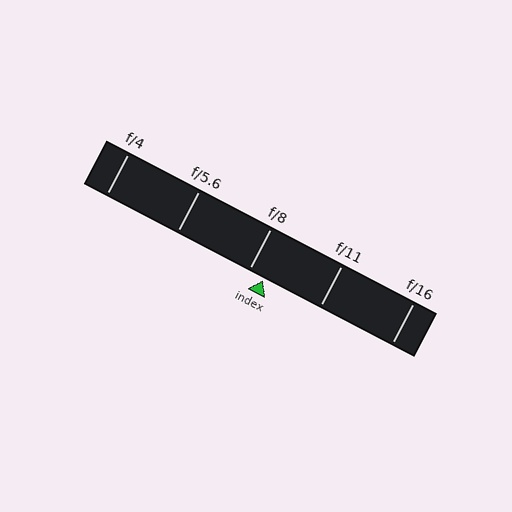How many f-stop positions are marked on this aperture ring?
There are 5 f-stop positions marked.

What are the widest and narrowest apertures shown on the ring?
The widest aperture shown is f/4 and the narrowest is f/16.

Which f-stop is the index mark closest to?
The index mark is closest to f/8.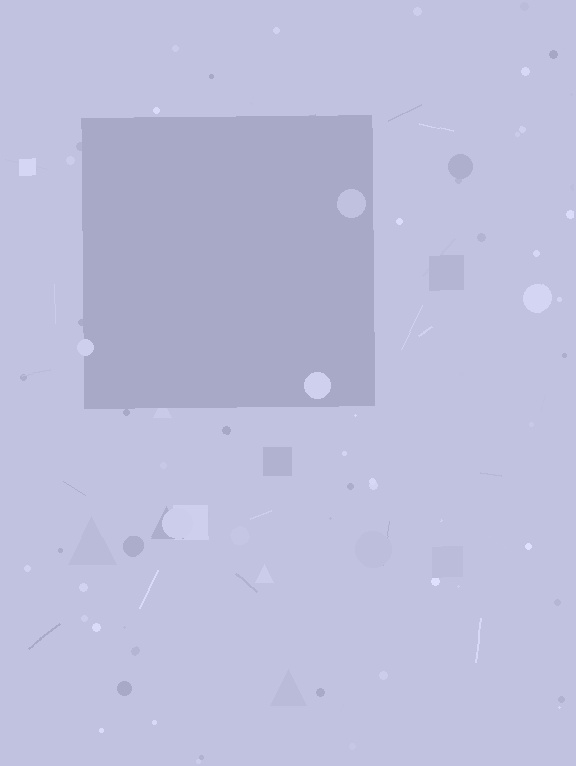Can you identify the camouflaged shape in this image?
The camouflaged shape is a square.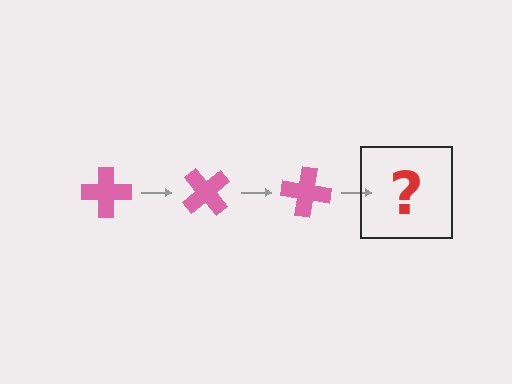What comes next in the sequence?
The next element should be a pink cross rotated 150 degrees.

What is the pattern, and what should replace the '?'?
The pattern is that the cross rotates 50 degrees each step. The '?' should be a pink cross rotated 150 degrees.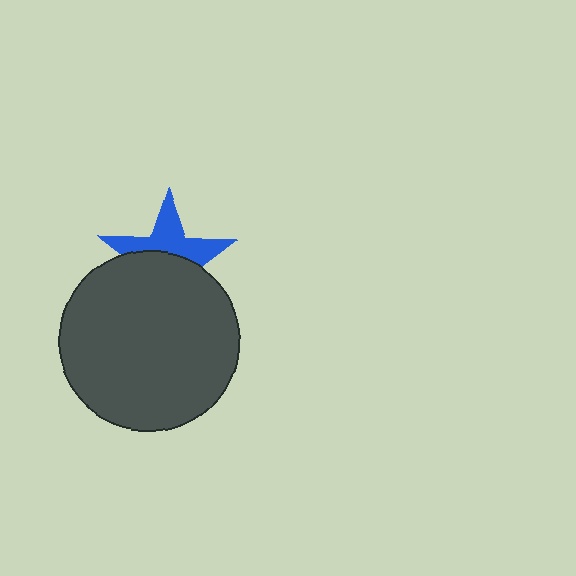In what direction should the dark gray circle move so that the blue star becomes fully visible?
The dark gray circle should move down. That is the shortest direction to clear the overlap and leave the blue star fully visible.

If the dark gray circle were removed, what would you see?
You would see the complete blue star.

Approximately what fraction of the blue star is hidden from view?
Roughly 54% of the blue star is hidden behind the dark gray circle.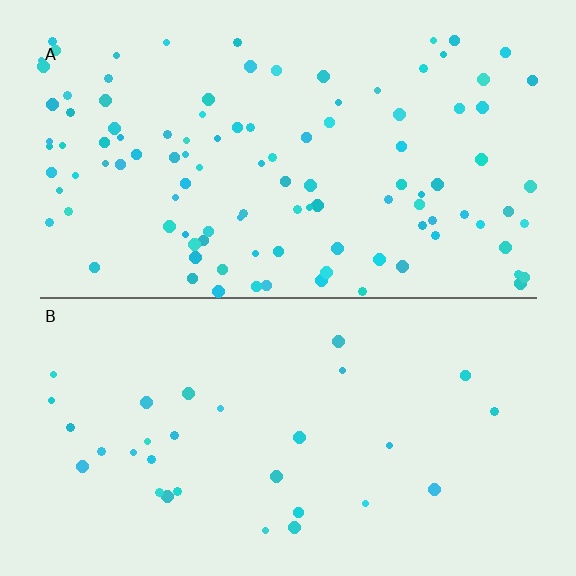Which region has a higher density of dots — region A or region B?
A (the top).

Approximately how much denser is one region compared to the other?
Approximately 3.5× — region A over region B.